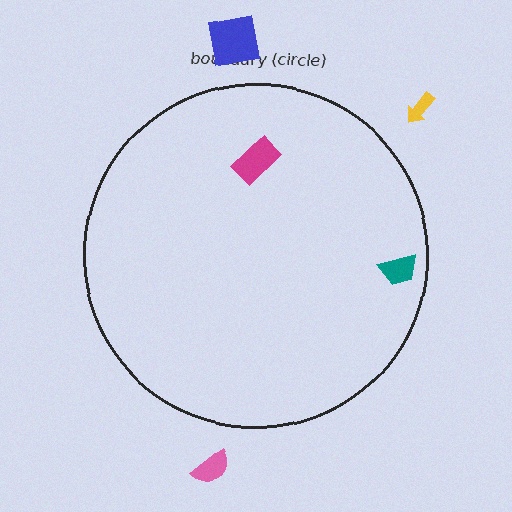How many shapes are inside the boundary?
2 inside, 3 outside.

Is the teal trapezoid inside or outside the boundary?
Inside.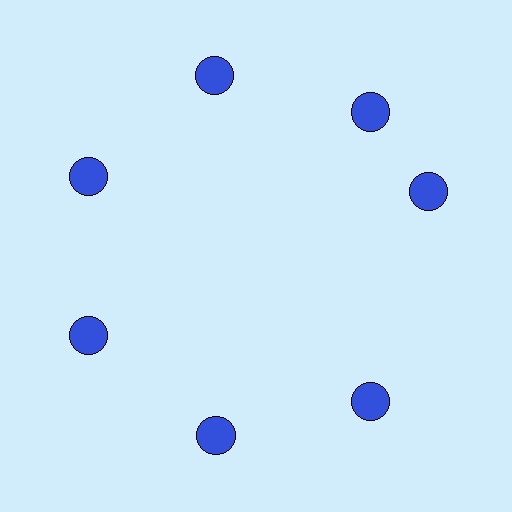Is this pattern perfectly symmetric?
No. The 7 blue circles are arranged in a ring, but one element near the 3 o'clock position is rotated out of alignment along the ring, breaking the 7-fold rotational symmetry.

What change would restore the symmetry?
The symmetry would be restored by rotating it back into even spacing with its neighbors so that all 7 circles sit at equal angles and equal distance from the center.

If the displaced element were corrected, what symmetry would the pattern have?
It would have 7-fold rotational symmetry — the pattern would map onto itself every 51 degrees.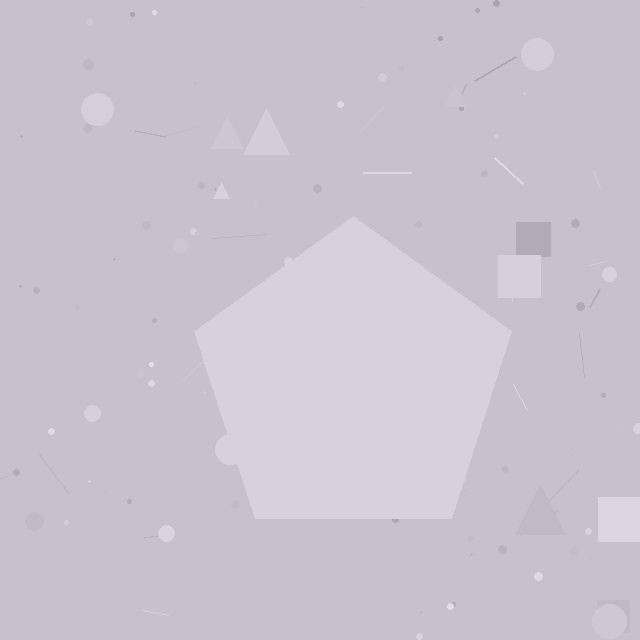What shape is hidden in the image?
A pentagon is hidden in the image.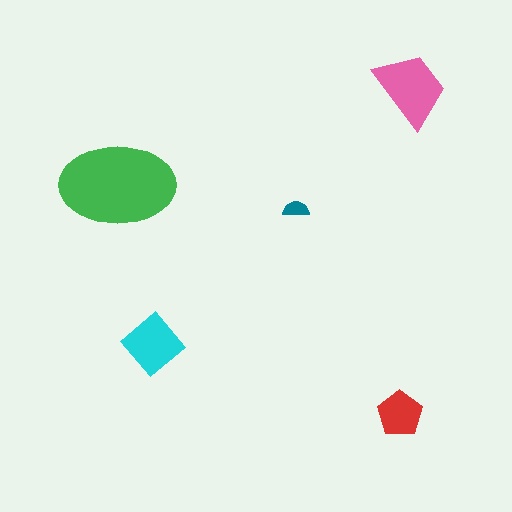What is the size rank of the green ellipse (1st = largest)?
1st.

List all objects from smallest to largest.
The teal semicircle, the red pentagon, the cyan diamond, the pink trapezoid, the green ellipse.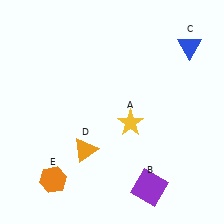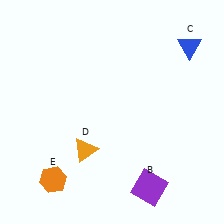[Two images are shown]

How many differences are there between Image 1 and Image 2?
There is 1 difference between the two images.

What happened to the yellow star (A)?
The yellow star (A) was removed in Image 2. It was in the bottom-right area of Image 1.